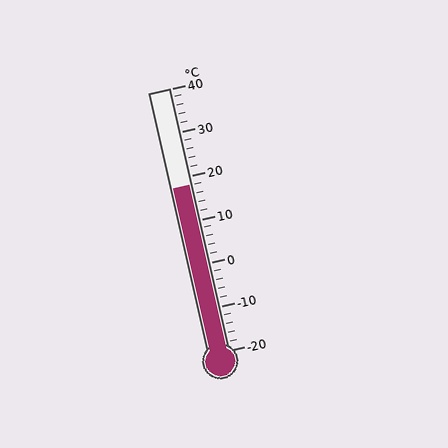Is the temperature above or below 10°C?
The temperature is above 10°C.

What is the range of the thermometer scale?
The thermometer scale ranges from -20°C to 40°C.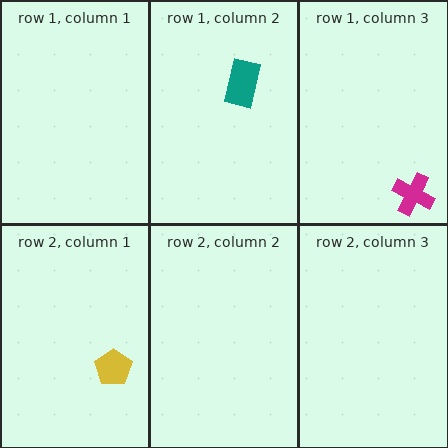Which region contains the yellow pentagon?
The row 2, column 1 region.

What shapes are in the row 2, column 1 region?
The yellow pentagon.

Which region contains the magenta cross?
The row 1, column 3 region.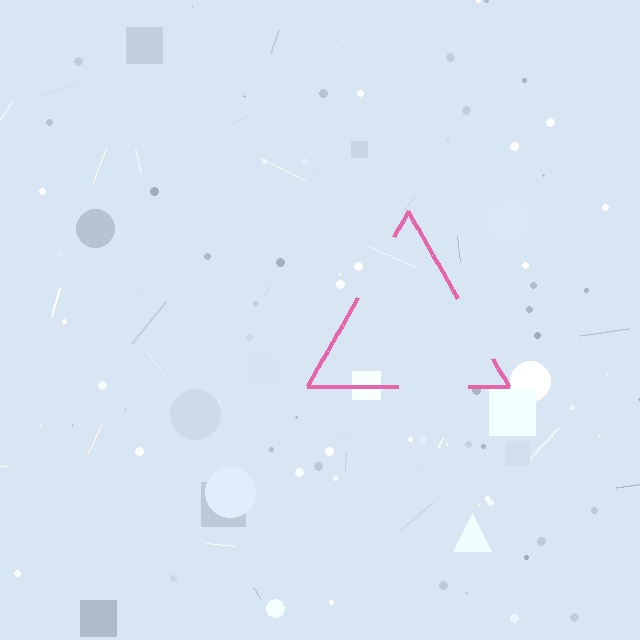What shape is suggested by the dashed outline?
The dashed outline suggests a triangle.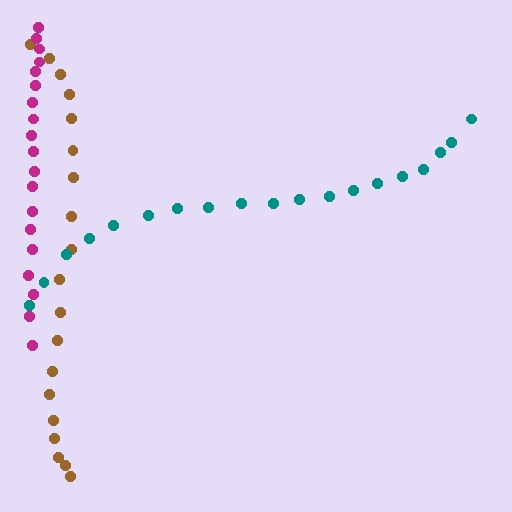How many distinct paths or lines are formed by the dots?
There are 3 distinct paths.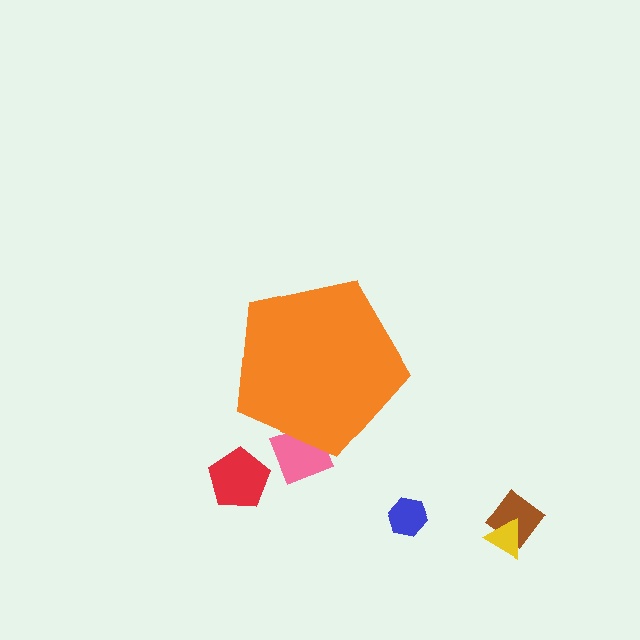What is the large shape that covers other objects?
An orange pentagon.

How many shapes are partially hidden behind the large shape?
1 shape is partially hidden.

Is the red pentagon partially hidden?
No, the red pentagon is fully visible.